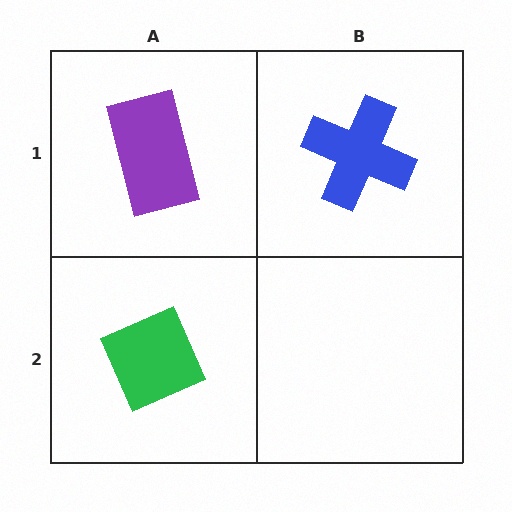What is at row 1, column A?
A purple rectangle.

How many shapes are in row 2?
1 shape.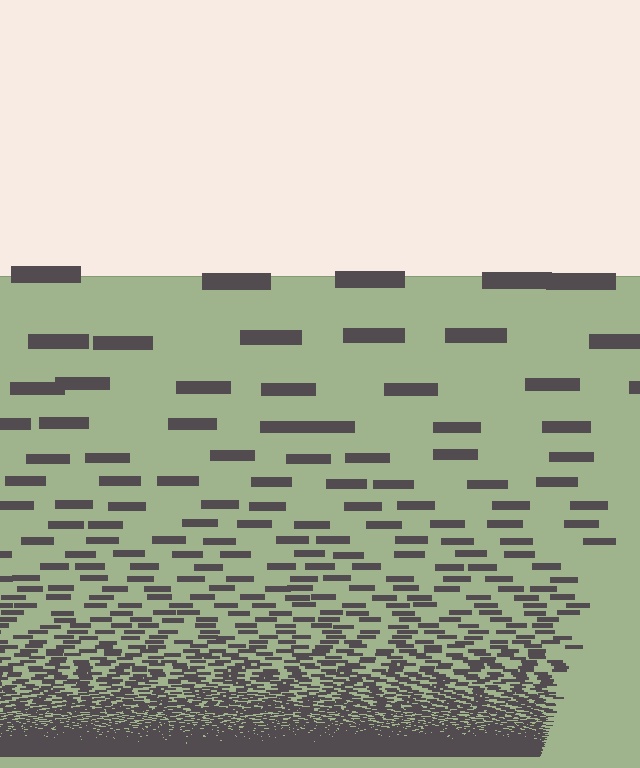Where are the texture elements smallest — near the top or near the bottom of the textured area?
Near the bottom.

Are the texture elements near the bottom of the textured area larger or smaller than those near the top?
Smaller. The gradient is inverted — elements near the bottom are smaller and denser.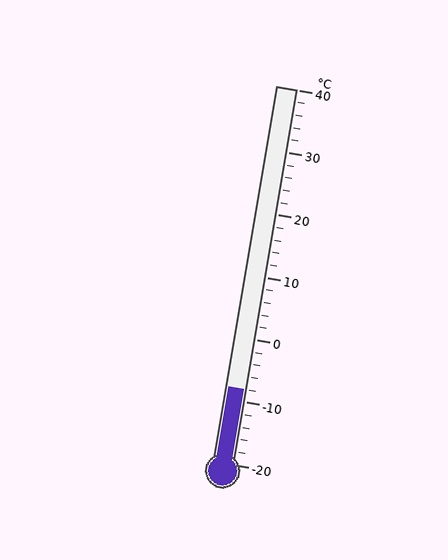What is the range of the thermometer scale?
The thermometer scale ranges from -20°C to 40°C.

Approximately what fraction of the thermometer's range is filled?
The thermometer is filled to approximately 20% of its range.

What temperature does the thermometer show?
The thermometer shows approximately -8°C.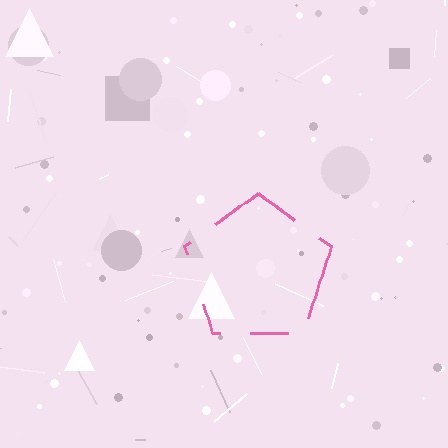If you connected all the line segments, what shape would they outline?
They would outline a pentagon.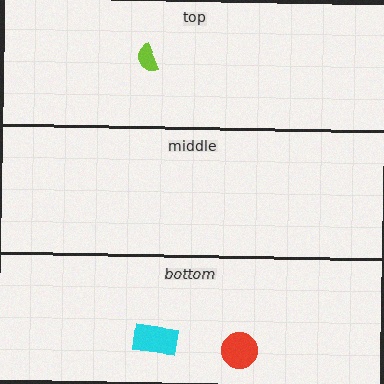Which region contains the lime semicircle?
The top region.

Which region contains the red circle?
The bottom region.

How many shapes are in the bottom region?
2.